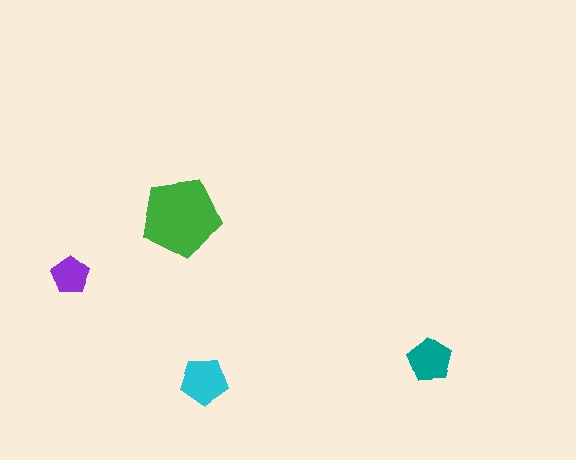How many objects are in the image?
There are 4 objects in the image.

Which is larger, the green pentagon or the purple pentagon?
The green one.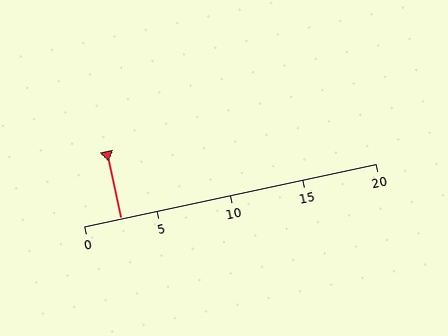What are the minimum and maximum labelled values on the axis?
The axis runs from 0 to 20.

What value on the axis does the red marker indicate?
The marker indicates approximately 2.5.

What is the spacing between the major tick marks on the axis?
The major ticks are spaced 5 apart.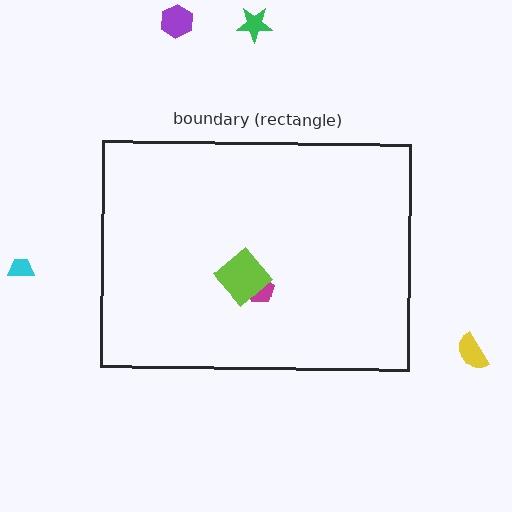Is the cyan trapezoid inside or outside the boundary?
Outside.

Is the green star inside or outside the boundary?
Outside.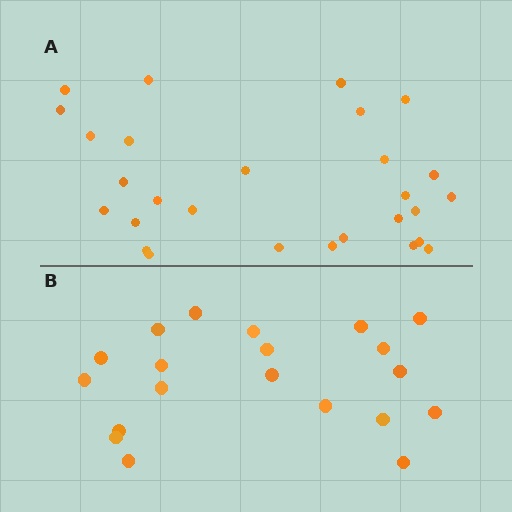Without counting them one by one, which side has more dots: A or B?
Region A (the top region) has more dots.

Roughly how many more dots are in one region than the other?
Region A has roughly 8 or so more dots than region B.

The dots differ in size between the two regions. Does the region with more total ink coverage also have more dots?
No. Region B has more total ink coverage because its dots are larger, but region A actually contains more individual dots. Total area can be misleading — the number of items is what matters here.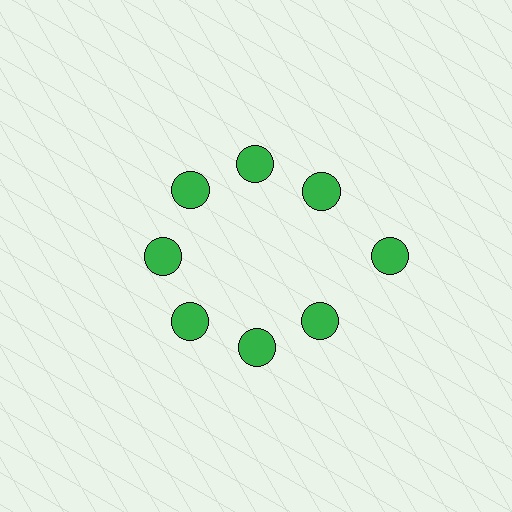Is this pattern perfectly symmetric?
No. The 8 green circles are arranged in a ring, but one element near the 3 o'clock position is pushed outward from the center, breaking the 8-fold rotational symmetry.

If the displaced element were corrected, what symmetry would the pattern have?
It would have 8-fold rotational symmetry — the pattern would map onto itself every 45 degrees.